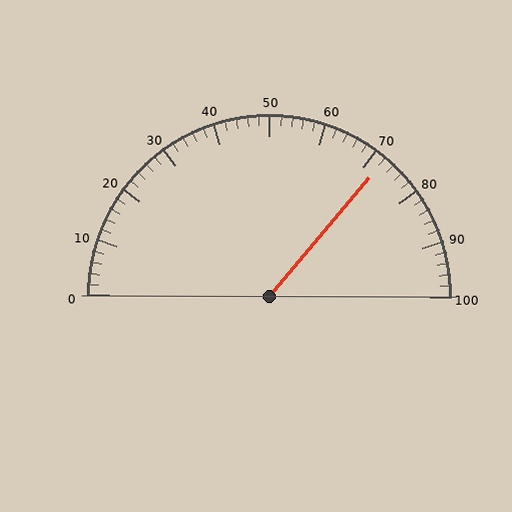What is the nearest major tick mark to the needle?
The nearest major tick mark is 70.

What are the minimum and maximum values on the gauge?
The gauge ranges from 0 to 100.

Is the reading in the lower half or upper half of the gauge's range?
The reading is in the upper half of the range (0 to 100).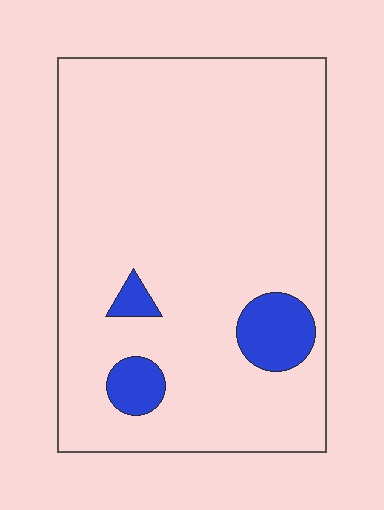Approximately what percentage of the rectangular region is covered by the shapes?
Approximately 10%.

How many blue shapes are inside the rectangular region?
3.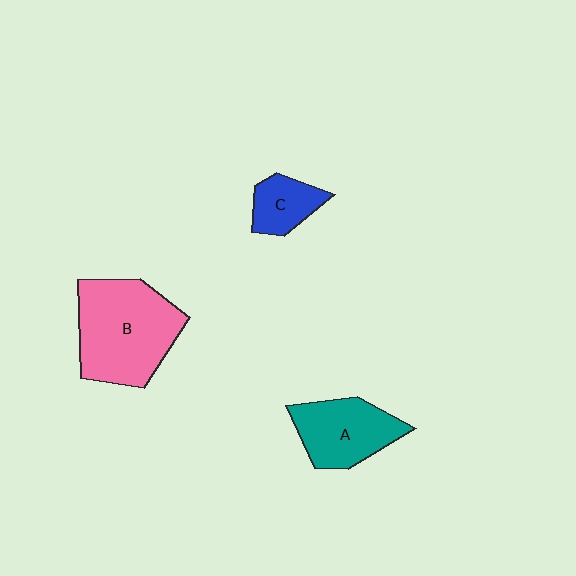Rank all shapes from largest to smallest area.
From largest to smallest: B (pink), A (teal), C (blue).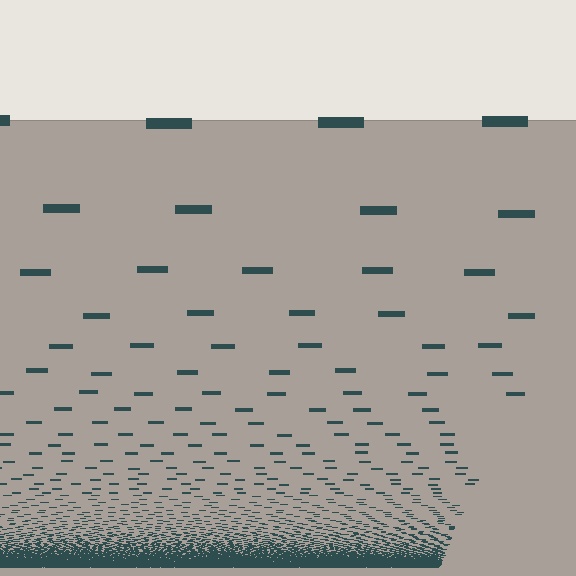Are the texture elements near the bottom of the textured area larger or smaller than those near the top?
Smaller. The gradient is inverted — elements near the bottom are smaller and denser.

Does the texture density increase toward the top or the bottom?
Density increases toward the bottom.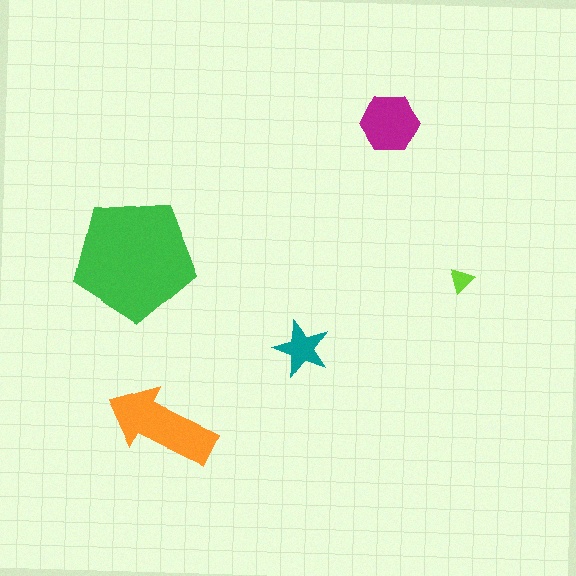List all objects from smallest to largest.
The lime triangle, the teal star, the magenta hexagon, the orange arrow, the green pentagon.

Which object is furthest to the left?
The green pentagon is leftmost.